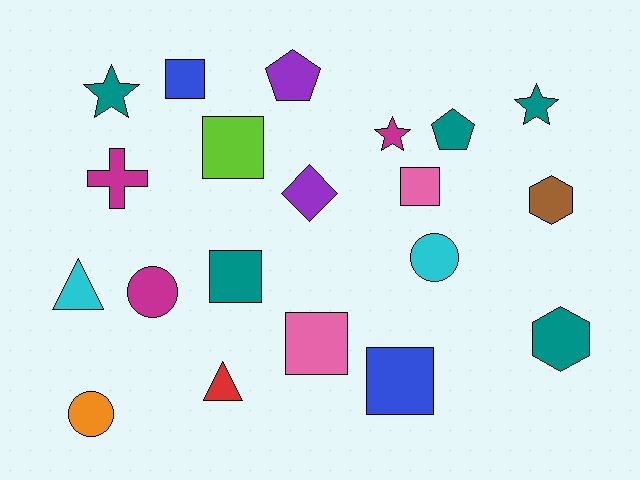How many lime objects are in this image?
There is 1 lime object.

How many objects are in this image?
There are 20 objects.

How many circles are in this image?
There are 3 circles.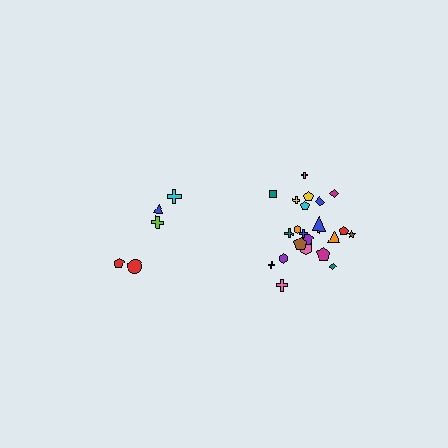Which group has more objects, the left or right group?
The right group.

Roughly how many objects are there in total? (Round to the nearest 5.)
Roughly 30 objects in total.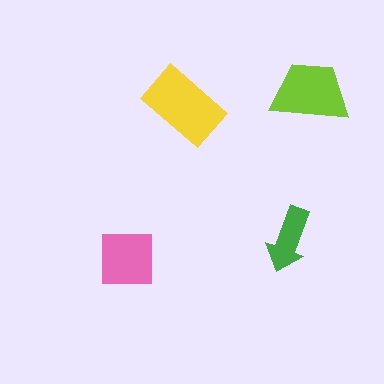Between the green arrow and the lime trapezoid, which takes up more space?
The lime trapezoid.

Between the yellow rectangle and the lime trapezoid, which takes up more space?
The yellow rectangle.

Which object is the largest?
The yellow rectangle.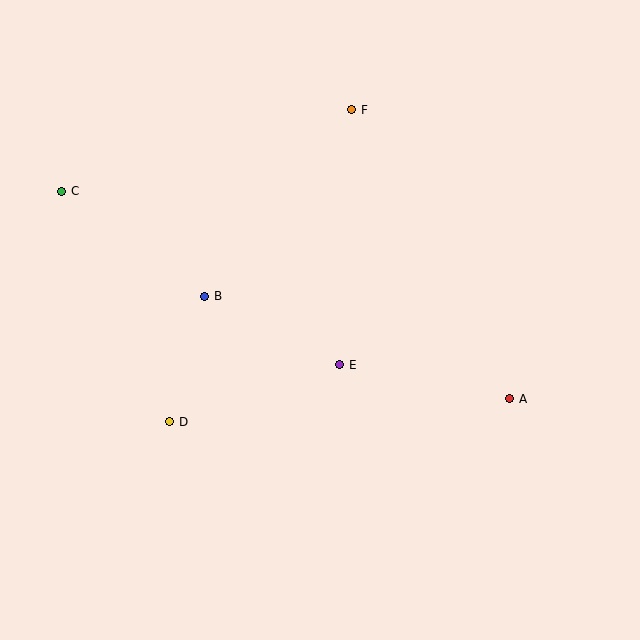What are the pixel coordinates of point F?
Point F is at (352, 110).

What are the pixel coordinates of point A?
Point A is at (510, 399).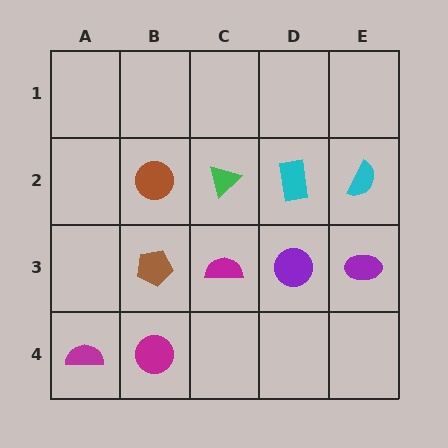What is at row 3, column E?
A purple ellipse.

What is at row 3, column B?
A brown pentagon.